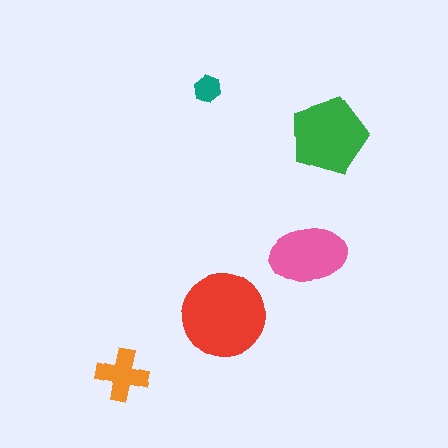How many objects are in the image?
There are 5 objects in the image.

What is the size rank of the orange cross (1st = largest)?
4th.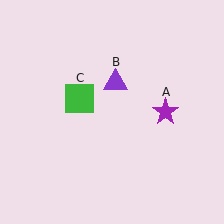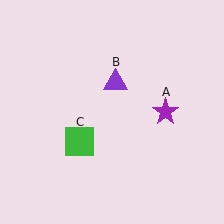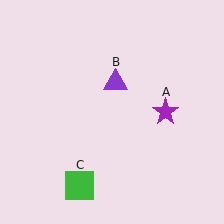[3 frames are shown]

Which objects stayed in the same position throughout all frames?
Purple star (object A) and purple triangle (object B) remained stationary.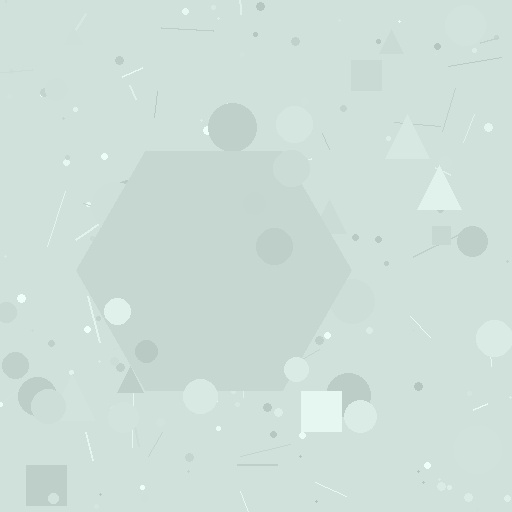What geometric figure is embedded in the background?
A hexagon is embedded in the background.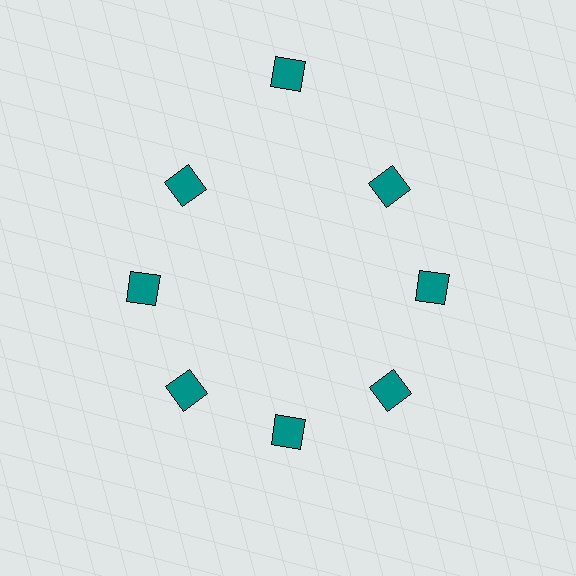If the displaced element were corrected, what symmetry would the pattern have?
It would have 8-fold rotational symmetry — the pattern would map onto itself every 45 degrees.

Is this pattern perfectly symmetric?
No. The 8 teal diamonds are arranged in a ring, but one element near the 12 o'clock position is pushed outward from the center, breaking the 8-fold rotational symmetry.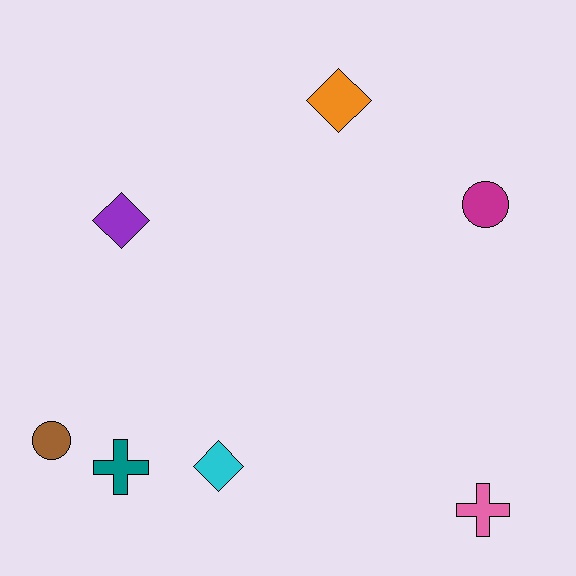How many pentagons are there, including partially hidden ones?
There are no pentagons.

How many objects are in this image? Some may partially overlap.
There are 7 objects.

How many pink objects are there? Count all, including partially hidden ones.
There is 1 pink object.